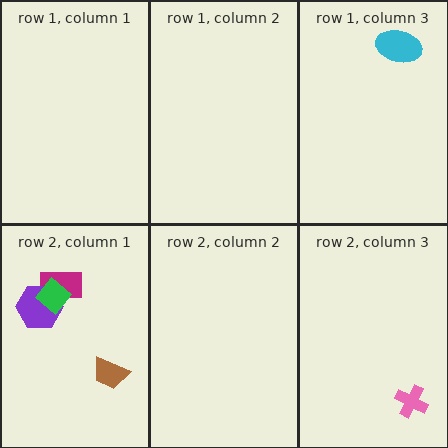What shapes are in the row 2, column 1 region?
The magenta rectangle, the purple hexagon, the green diamond, the brown trapezoid.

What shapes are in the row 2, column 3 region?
The pink cross.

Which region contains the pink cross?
The row 2, column 3 region.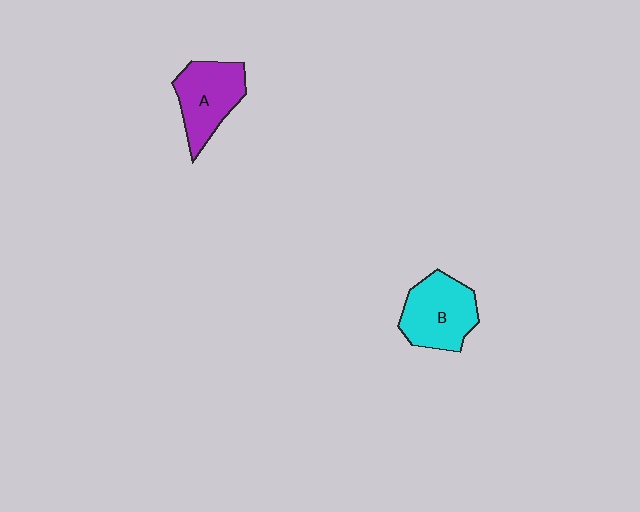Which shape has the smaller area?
Shape A (purple).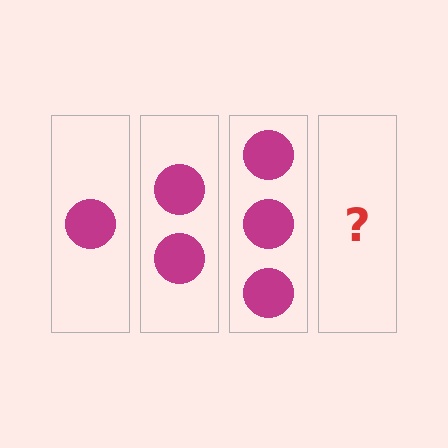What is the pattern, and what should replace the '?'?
The pattern is that each step adds one more circle. The '?' should be 4 circles.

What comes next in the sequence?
The next element should be 4 circles.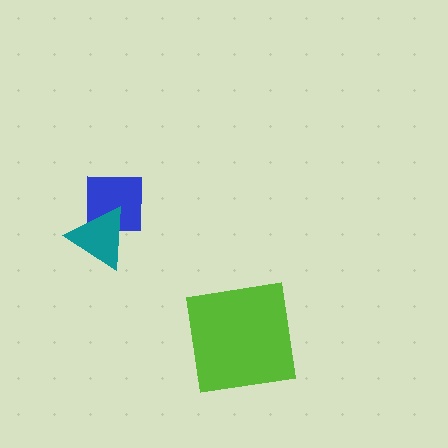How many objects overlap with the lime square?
0 objects overlap with the lime square.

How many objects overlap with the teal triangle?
1 object overlaps with the teal triangle.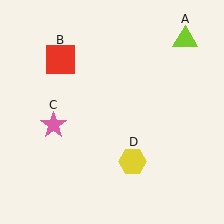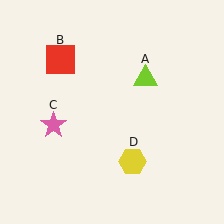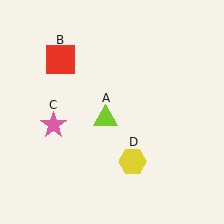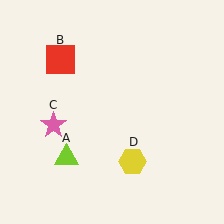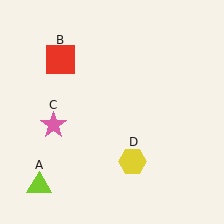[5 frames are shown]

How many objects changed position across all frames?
1 object changed position: lime triangle (object A).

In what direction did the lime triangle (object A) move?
The lime triangle (object A) moved down and to the left.